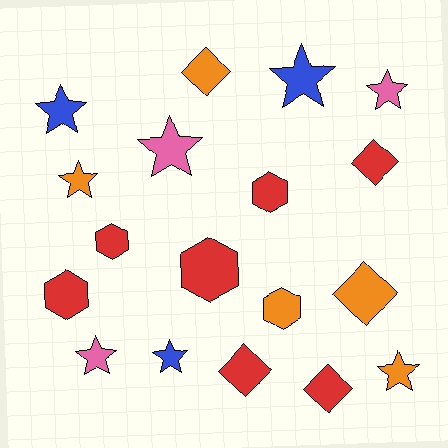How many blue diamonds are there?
There are no blue diamonds.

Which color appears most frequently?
Red, with 7 objects.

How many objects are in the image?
There are 18 objects.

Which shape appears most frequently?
Star, with 8 objects.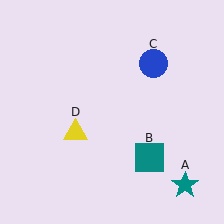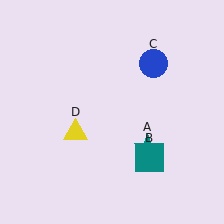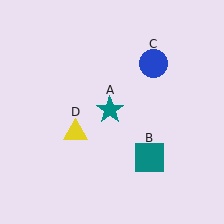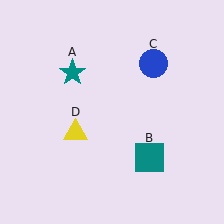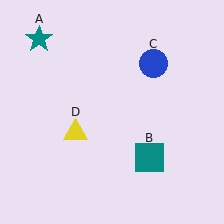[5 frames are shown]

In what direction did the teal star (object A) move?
The teal star (object A) moved up and to the left.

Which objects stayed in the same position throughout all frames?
Teal square (object B) and blue circle (object C) and yellow triangle (object D) remained stationary.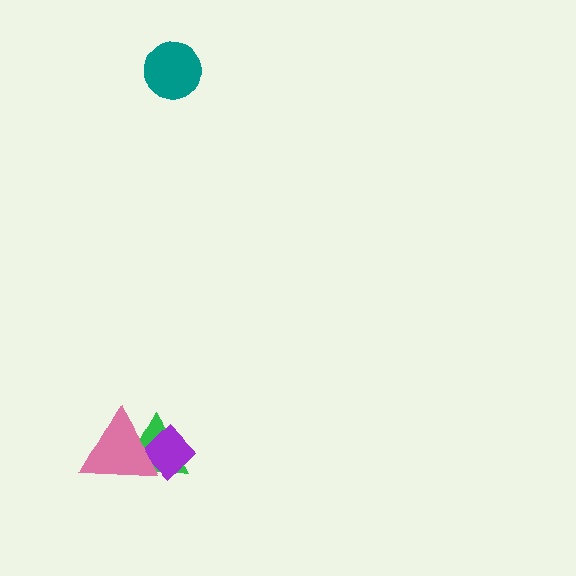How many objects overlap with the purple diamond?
2 objects overlap with the purple diamond.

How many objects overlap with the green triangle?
2 objects overlap with the green triangle.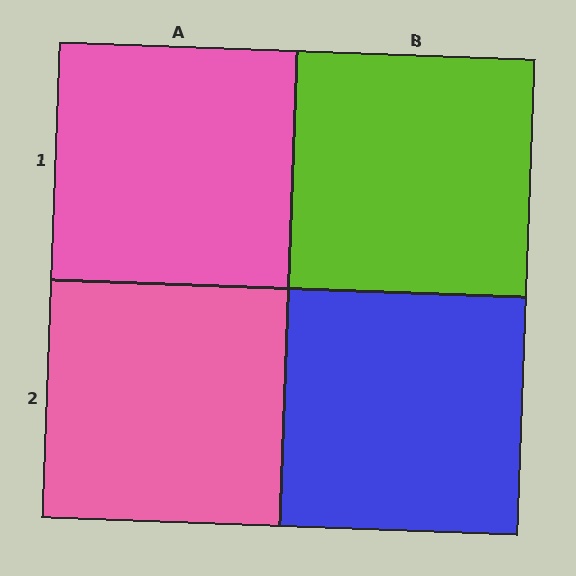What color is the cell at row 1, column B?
Lime.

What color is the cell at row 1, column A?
Pink.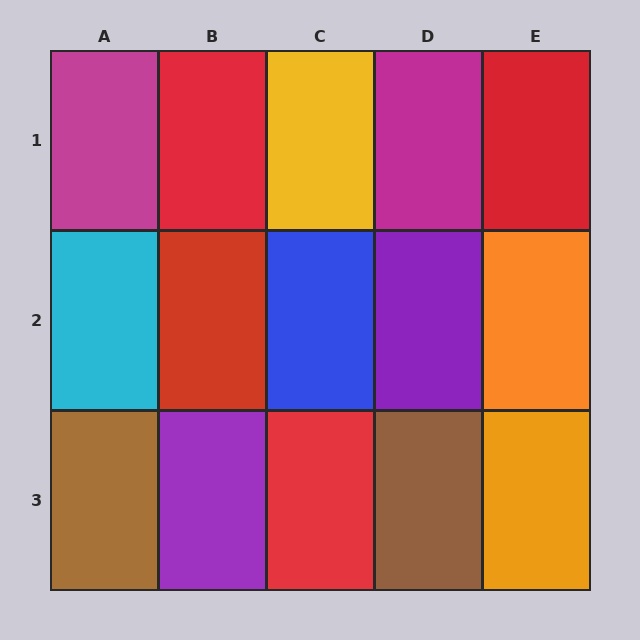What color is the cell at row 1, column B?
Red.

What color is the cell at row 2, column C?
Blue.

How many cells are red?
4 cells are red.